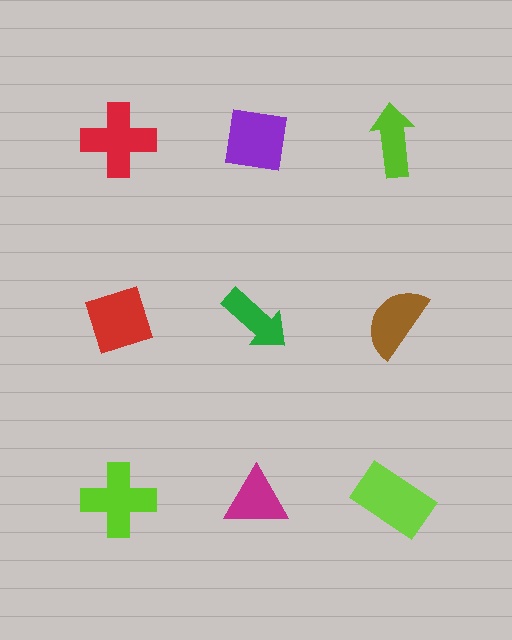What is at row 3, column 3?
A lime rectangle.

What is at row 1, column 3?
A lime arrow.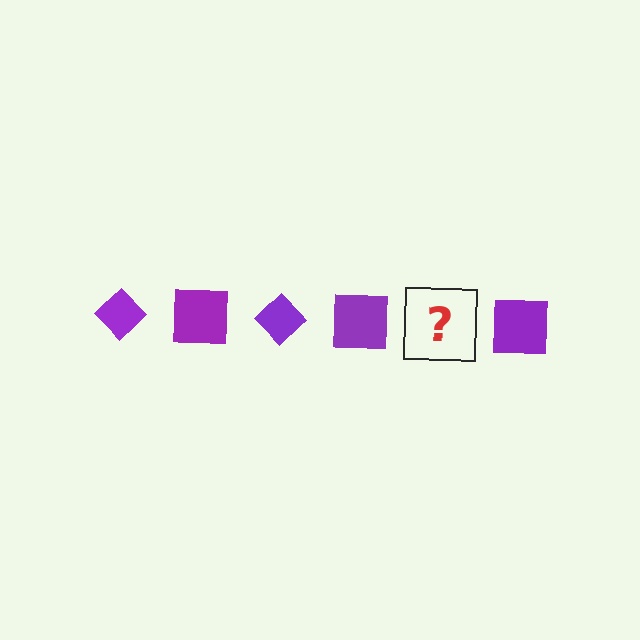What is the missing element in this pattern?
The missing element is a purple diamond.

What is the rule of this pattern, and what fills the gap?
The rule is that the pattern cycles through diamond, square shapes in purple. The gap should be filled with a purple diamond.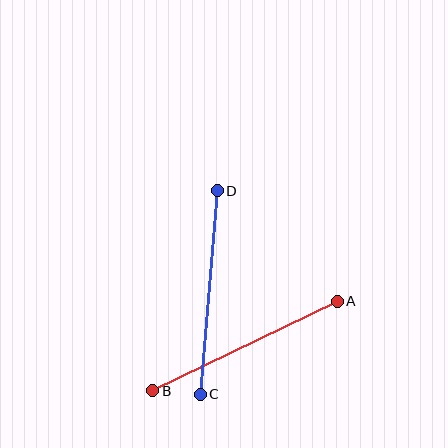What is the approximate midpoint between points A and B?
The midpoint is at approximately (245, 346) pixels.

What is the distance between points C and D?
The distance is approximately 204 pixels.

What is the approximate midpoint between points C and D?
The midpoint is at approximately (209, 293) pixels.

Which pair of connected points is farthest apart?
Points A and B are farthest apart.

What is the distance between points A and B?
The distance is approximately 206 pixels.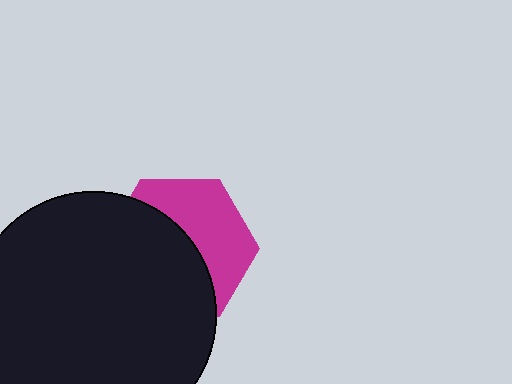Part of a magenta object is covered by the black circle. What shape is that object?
It is a hexagon.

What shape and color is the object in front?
The object in front is a black circle.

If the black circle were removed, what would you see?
You would see the complete magenta hexagon.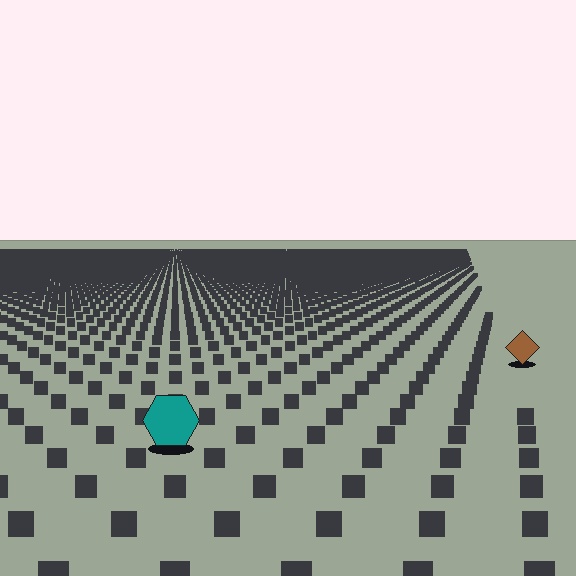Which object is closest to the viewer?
The teal hexagon is closest. The texture marks near it are larger and more spread out.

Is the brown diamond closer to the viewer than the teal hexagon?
No. The teal hexagon is closer — you can tell from the texture gradient: the ground texture is coarser near it.